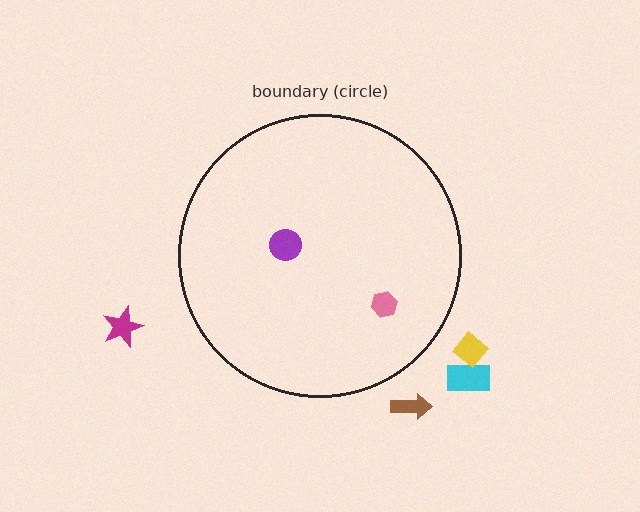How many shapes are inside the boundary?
2 inside, 4 outside.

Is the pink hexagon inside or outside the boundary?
Inside.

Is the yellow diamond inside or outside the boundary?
Outside.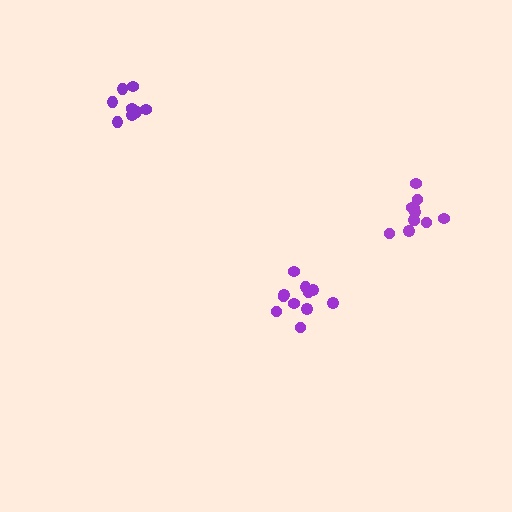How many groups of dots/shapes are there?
There are 3 groups.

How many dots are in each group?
Group 1: 11 dots, Group 2: 11 dots, Group 3: 8 dots (30 total).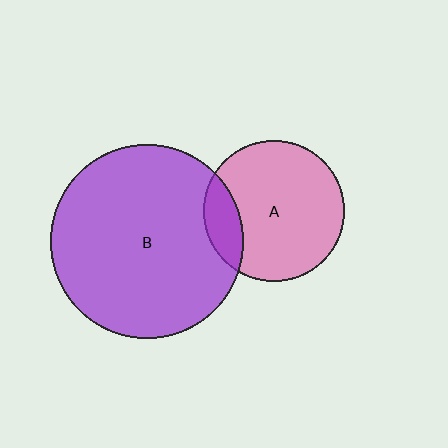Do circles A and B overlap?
Yes.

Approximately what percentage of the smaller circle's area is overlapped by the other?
Approximately 15%.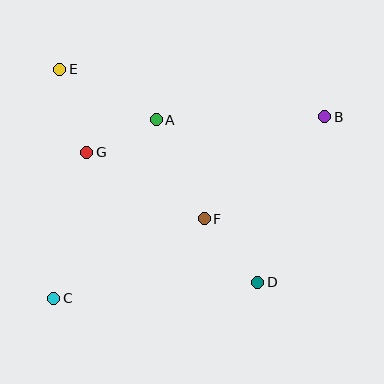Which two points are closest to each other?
Points A and G are closest to each other.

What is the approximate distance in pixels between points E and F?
The distance between E and F is approximately 208 pixels.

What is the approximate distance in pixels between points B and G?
The distance between B and G is approximately 241 pixels.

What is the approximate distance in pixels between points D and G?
The distance between D and G is approximately 215 pixels.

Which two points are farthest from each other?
Points B and C are farthest from each other.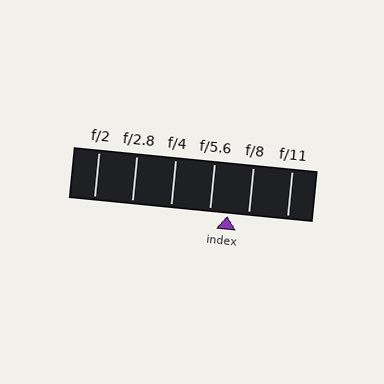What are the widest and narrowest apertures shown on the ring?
The widest aperture shown is f/2 and the narrowest is f/11.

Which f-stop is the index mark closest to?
The index mark is closest to f/5.6.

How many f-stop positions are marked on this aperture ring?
There are 6 f-stop positions marked.